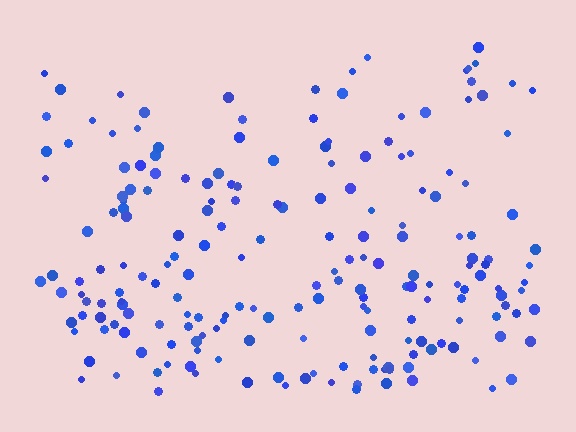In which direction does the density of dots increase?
From top to bottom, with the bottom side densest.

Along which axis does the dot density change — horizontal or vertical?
Vertical.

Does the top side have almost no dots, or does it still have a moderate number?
Still a moderate number, just noticeably fewer than the bottom.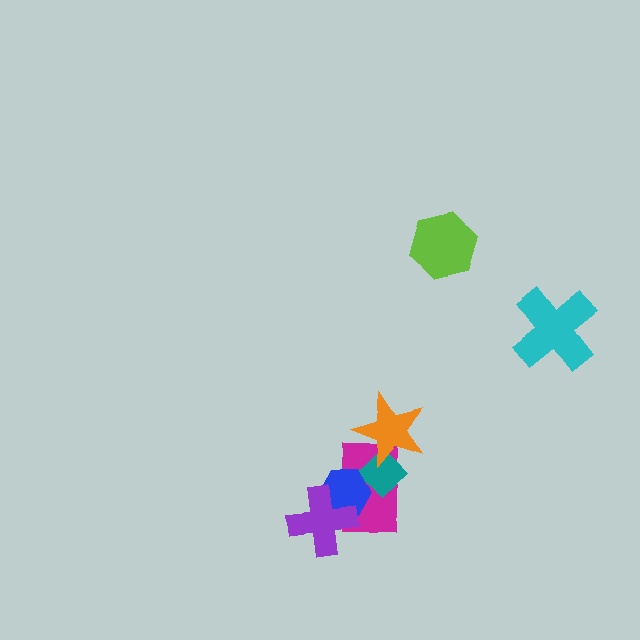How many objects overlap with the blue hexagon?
3 objects overlap with the blue hexagon.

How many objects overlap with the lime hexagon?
0 objects overlap with the lime hexagon.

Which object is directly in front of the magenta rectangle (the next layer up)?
The teal diamond is directly in front of the magenta rectangle.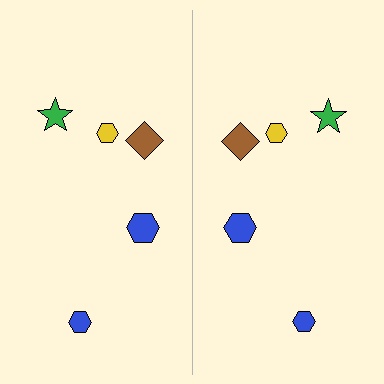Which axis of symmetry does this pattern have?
The pattern has a vertical axis of symmetry running through the center of the image.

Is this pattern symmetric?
Yes, this pattern has bilateral (reflection) symmetry.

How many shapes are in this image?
There are 10 shapes in this image.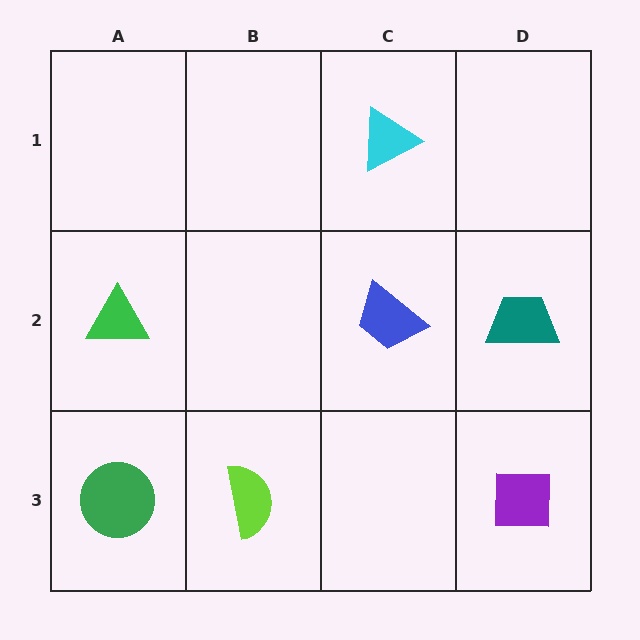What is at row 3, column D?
A purple square.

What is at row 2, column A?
A green triangle.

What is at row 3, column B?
A lime semicircle.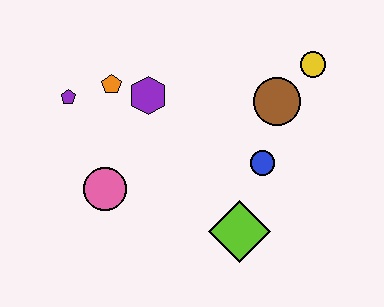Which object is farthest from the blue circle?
The purple pentagon is farthest from the blue circle.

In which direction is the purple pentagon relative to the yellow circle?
The purple pentagon is to the left of the yellow circle.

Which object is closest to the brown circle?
The yellow circle is closest to the brown circle.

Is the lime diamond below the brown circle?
Yes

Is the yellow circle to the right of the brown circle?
Yes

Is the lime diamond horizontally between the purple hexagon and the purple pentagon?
No